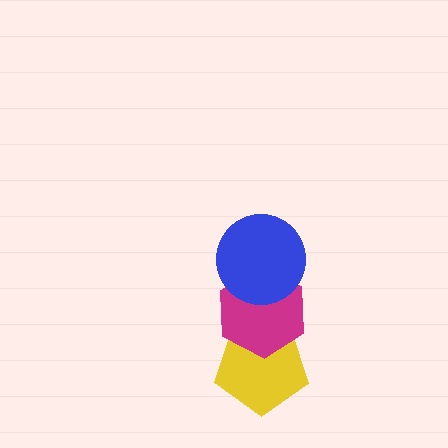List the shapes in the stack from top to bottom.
From top to bottom: the blue circle, the magenta hexagon, the yellow pentagon.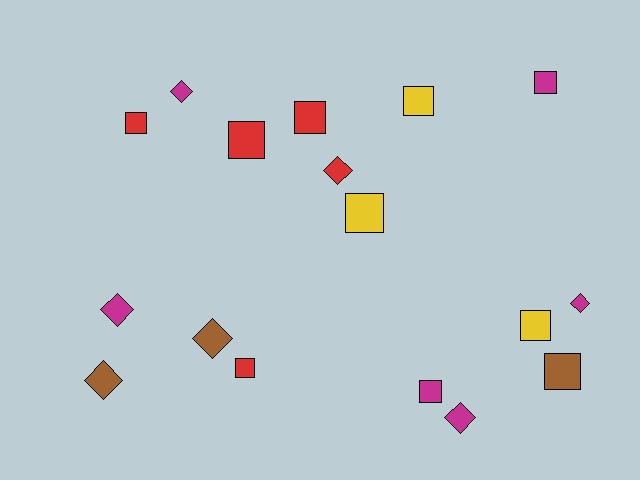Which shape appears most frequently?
Square, with 10 objects.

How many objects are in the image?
There are 17 objects.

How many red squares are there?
There are 4 red squares.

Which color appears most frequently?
Magenta, with 6 objects.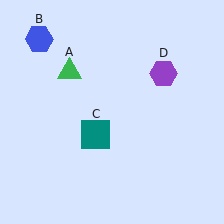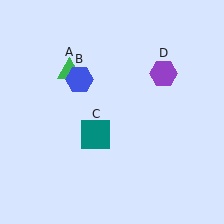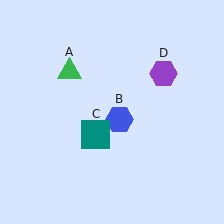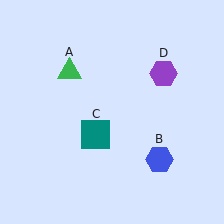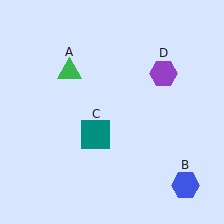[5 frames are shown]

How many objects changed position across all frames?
1 object changed position: blue hexagon (object B).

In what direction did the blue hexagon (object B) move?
The blue hexagon (object B) moved down and to the right.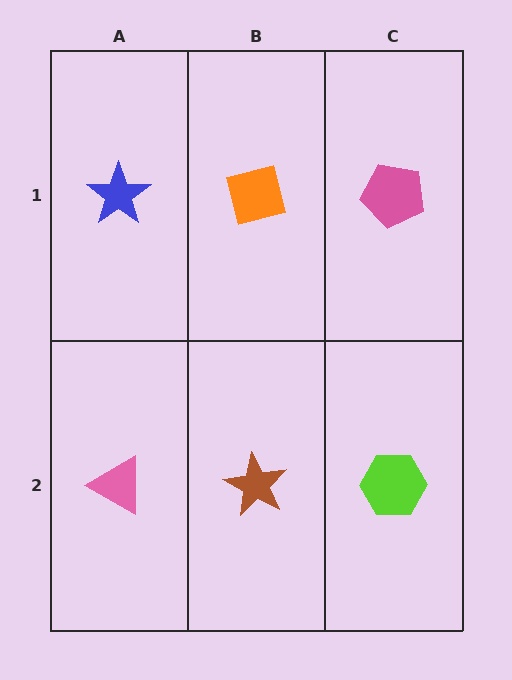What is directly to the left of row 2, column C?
A brown star.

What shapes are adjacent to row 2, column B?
An orange square (row 1, column B), a pink triangle (row 2, column A), a lime hexagon (row 2, column C).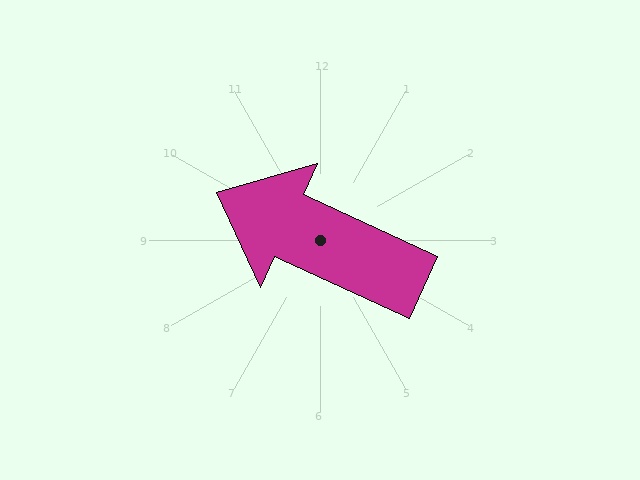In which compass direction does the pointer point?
Northwest.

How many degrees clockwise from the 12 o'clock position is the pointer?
Approximately 295 degrees.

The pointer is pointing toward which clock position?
Roughly 10 o'clock.